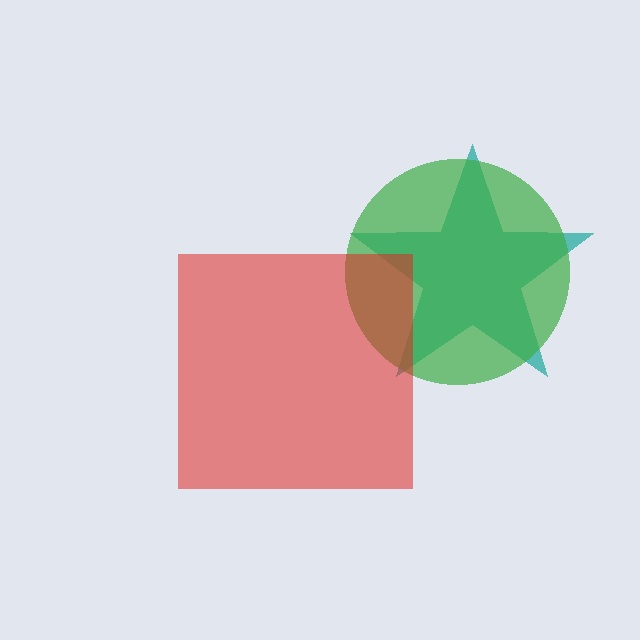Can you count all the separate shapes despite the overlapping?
Yes, there are 3 separate shapes.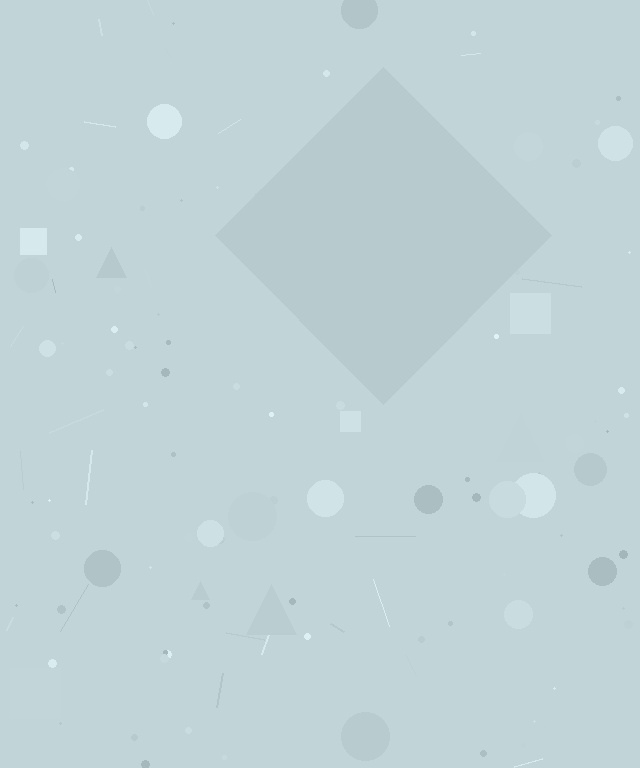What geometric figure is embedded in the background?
A diamond is embedded in the background.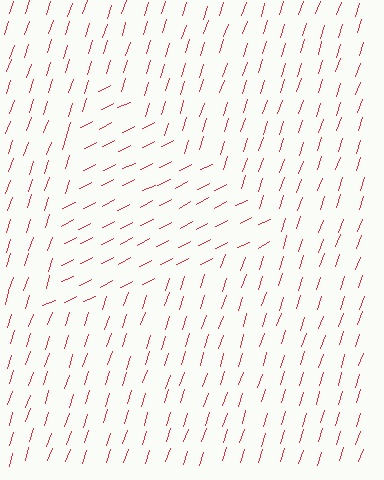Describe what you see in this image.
The image is filled with small red line segments. A triangle region in the image has lines oriented differently from the surrounding lines, creating a visible texture boundary.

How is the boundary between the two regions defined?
The boundary is defined purely by a change in line orientation (approximately 45 degrees difference). All lines are the same color and thickness.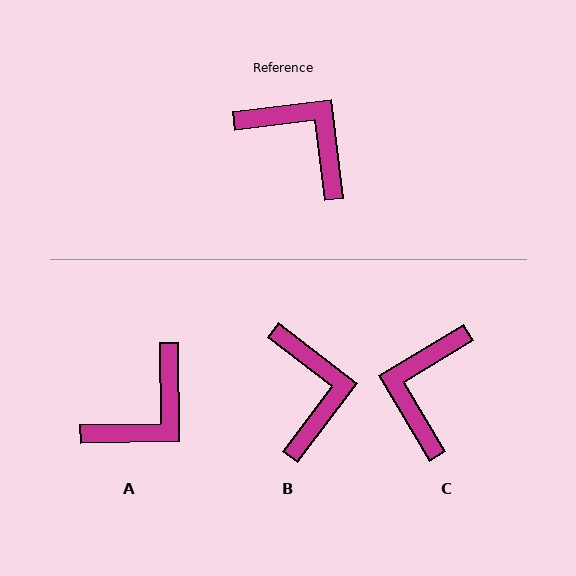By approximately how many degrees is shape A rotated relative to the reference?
Approximately 96 degrees clockwise.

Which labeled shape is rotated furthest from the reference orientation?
C, about 114 degrees away.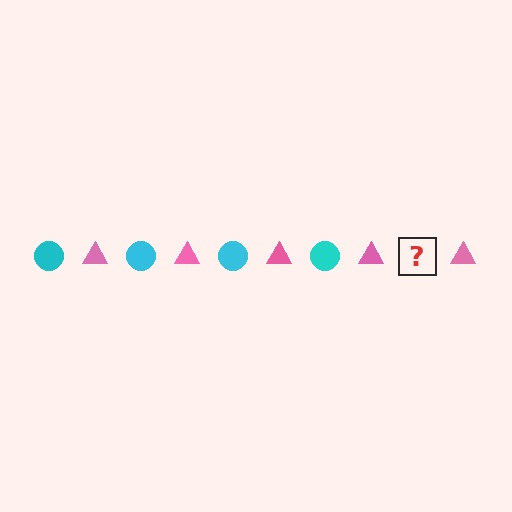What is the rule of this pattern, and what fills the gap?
The rule is that the pattern alternates between cyan circle and pink triangle. The gap should be filled with a cyan circle.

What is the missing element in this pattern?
The missing element is a cyan circle.